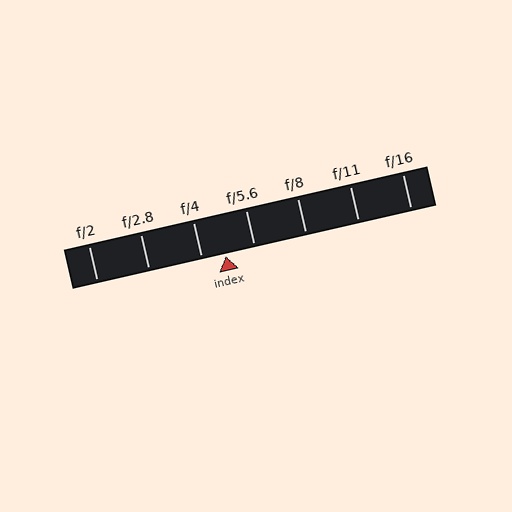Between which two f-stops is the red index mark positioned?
The index mark is between f/4 and f/5.6.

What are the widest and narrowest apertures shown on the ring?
The widest aperture shown is f/2 and the narrowest is f/16.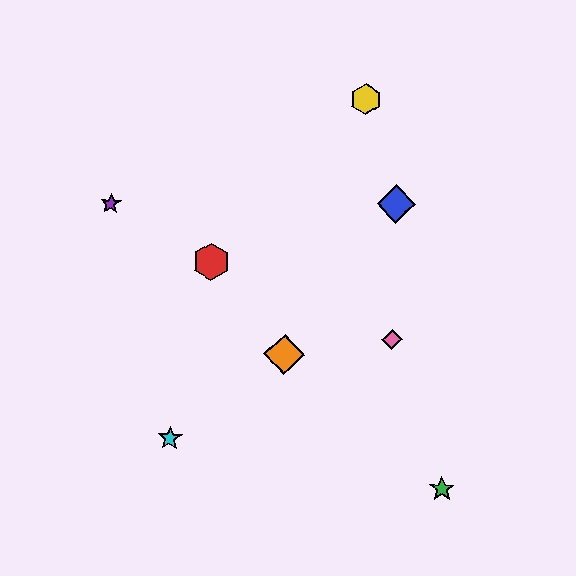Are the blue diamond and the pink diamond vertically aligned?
Yes, both are at x≈396.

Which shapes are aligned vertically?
The blue diamond, the pink diamond are aligned vertically.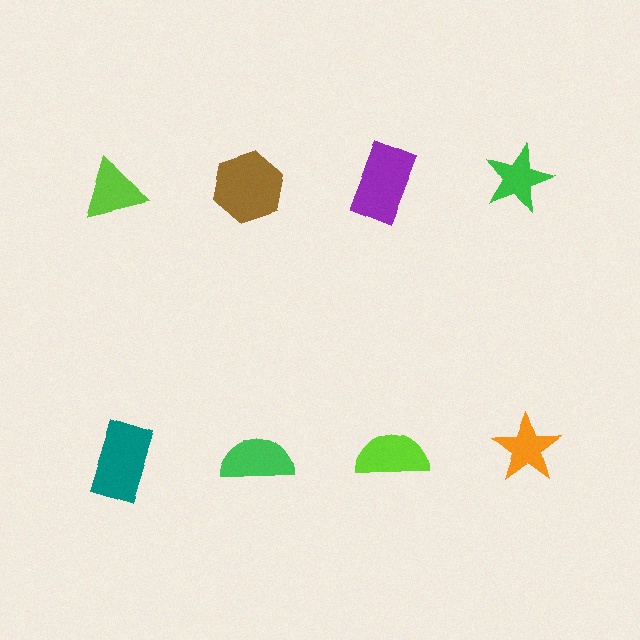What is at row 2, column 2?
A green semicircle.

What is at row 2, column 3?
A lime semicircle.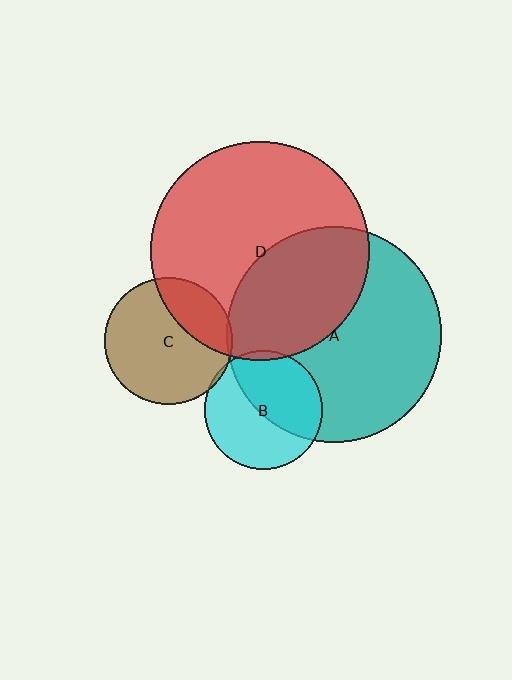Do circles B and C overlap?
Yes.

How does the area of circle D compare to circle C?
Approximately 2.9 times.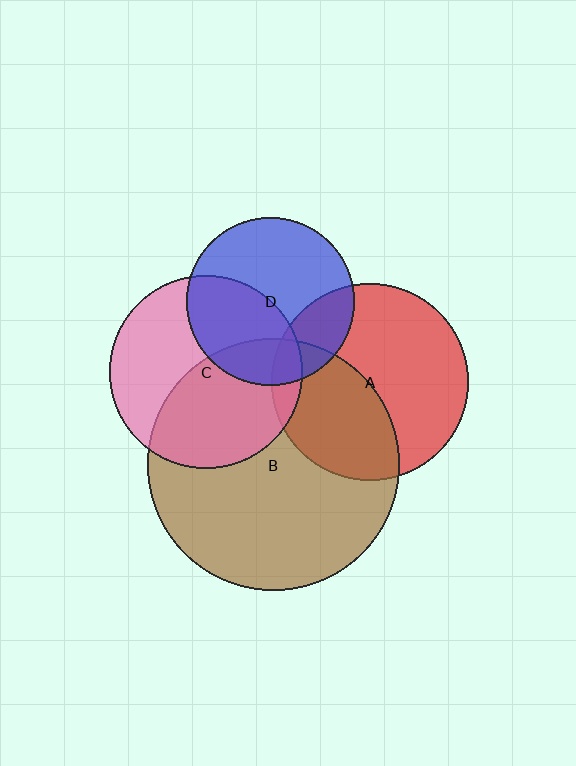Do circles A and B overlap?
Yes.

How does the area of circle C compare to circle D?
Approximately 1.3 times.